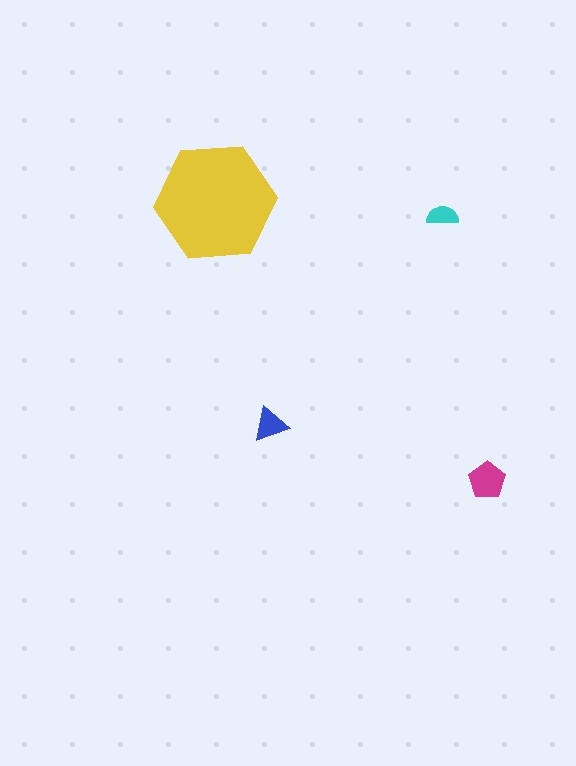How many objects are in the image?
There are 4 objects in the image.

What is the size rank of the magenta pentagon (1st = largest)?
2nd.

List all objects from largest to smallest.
The yellow hexagon, the magenta pentagon, the blue triangle, the cyan semicircle.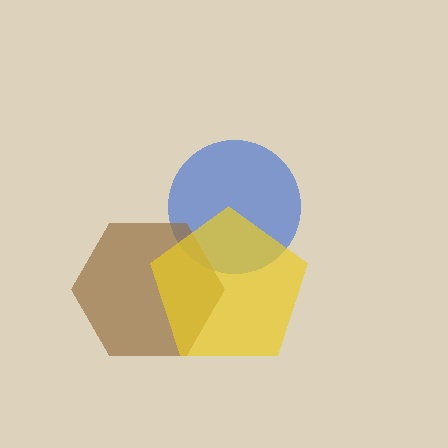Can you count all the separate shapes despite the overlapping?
Yes, there are 3 separate shapes.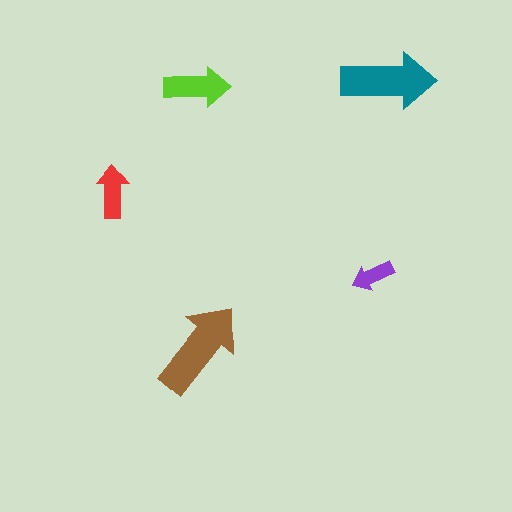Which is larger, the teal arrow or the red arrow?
The teal one.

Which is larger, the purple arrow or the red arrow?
The red one.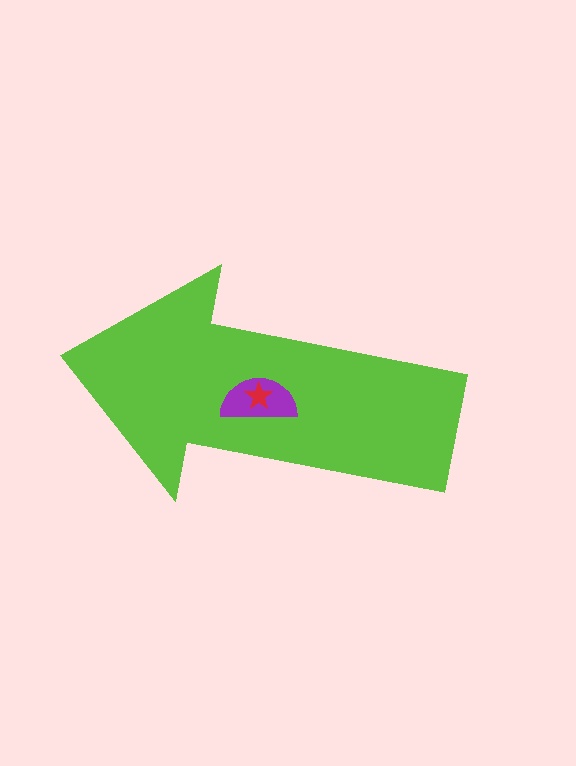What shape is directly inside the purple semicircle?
The red star.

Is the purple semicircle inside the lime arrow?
Yes.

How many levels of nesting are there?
3.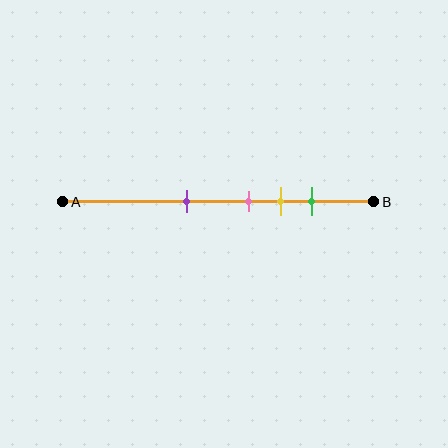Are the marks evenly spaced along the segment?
No, the marks are not evenly spaced.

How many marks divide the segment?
There are 4 marks dividing the segment.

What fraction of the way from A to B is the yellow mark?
The yellow mark is approximately 70% (0.7) of the way from A to B.